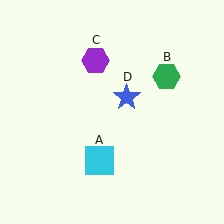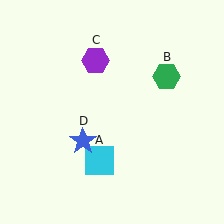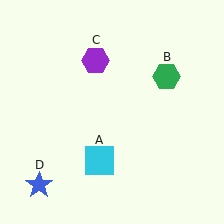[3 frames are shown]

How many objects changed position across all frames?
1 object changed position: blue star (object D).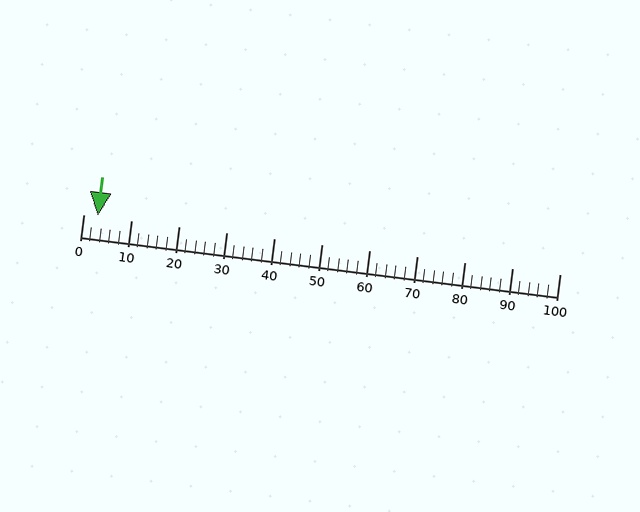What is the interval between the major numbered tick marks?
The major tick marks are spaced 10 units apart.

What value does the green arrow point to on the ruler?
The green arrow points to approximately 3.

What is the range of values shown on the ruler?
The ruler shows values from 0 to 100.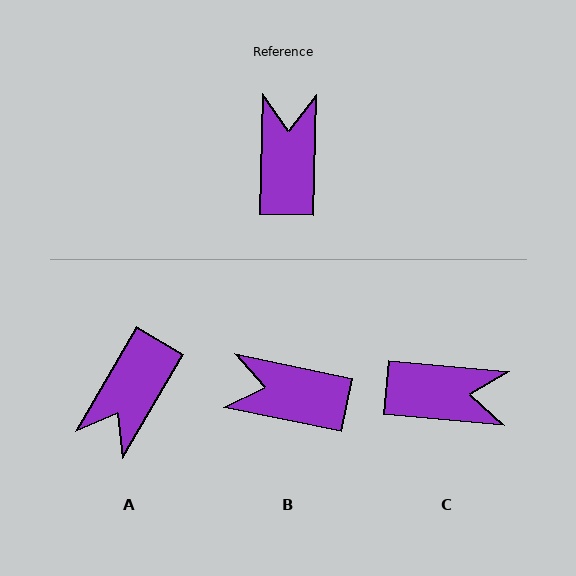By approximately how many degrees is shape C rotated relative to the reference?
Approximately 94 degrees clockwise.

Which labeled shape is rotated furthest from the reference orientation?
A, about 151 degrees away.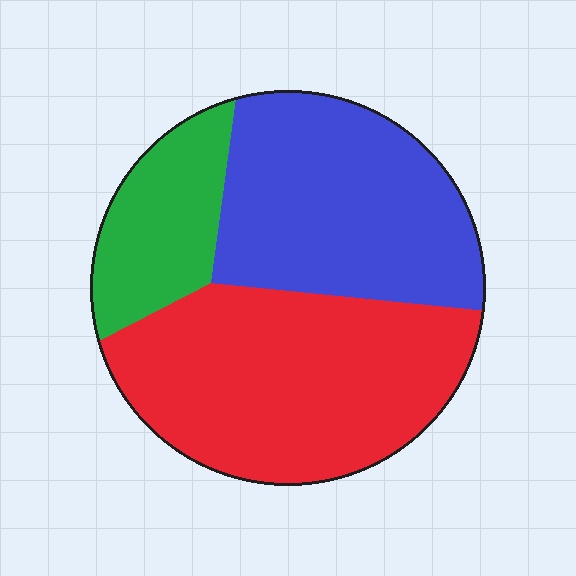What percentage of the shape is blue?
Blue takes up about three eighths (3/8) of the shape.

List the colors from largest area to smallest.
From largest to smallest: red, blue, green.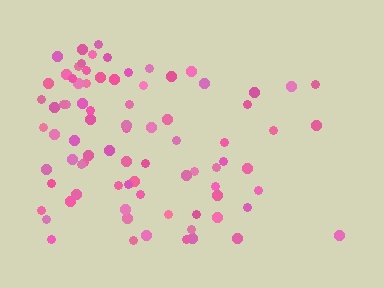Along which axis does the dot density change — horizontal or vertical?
Horizontal.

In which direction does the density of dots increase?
From right to left, with the left side densest.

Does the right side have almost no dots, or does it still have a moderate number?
Still a moderate number, just noticeably fewer than the left.